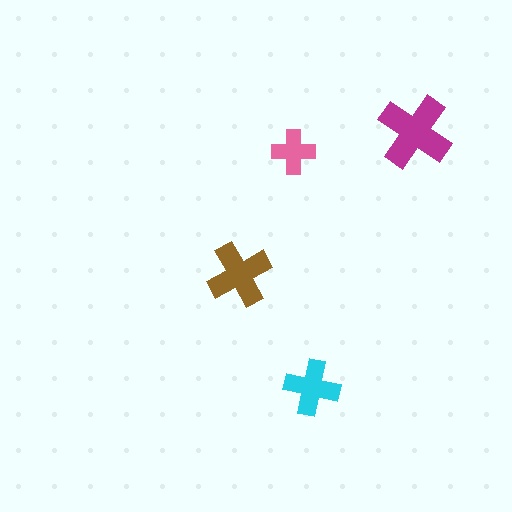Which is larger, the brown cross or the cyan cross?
The brown one.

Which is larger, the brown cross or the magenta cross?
The magenta one.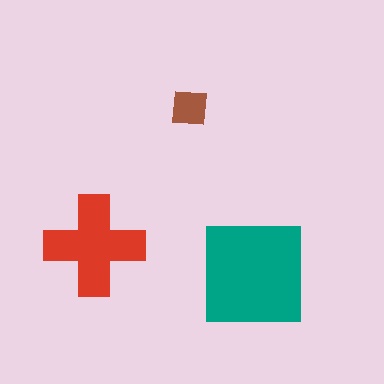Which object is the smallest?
The brown square.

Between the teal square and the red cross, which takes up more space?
The teal square.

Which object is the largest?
The teal square.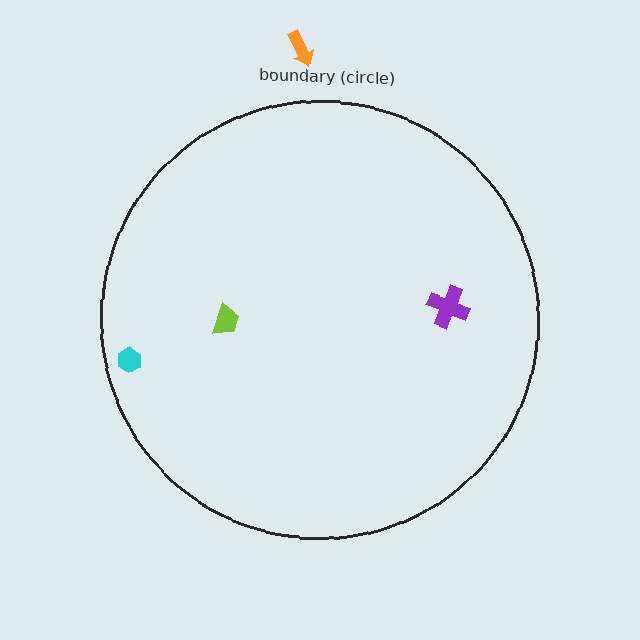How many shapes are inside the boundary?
3 inside, 1 outside.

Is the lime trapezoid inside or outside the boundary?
Inside.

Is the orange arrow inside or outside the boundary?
Outside.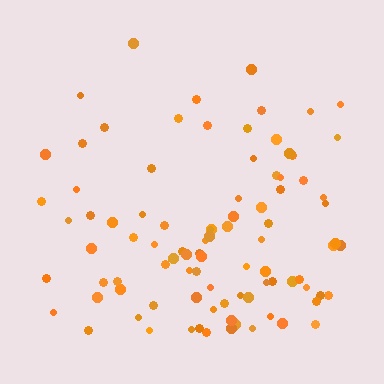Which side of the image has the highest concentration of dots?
The bottom.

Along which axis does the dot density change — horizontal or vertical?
Vertical.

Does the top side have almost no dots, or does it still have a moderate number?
Still a moderate number, just noticeably fewer than the bottom.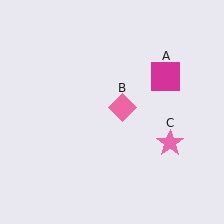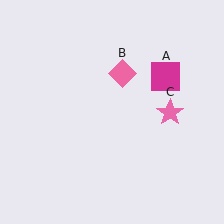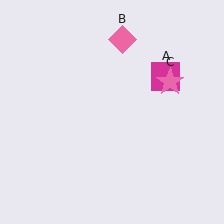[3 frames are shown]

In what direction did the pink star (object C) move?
The pink star (object C) moved up.